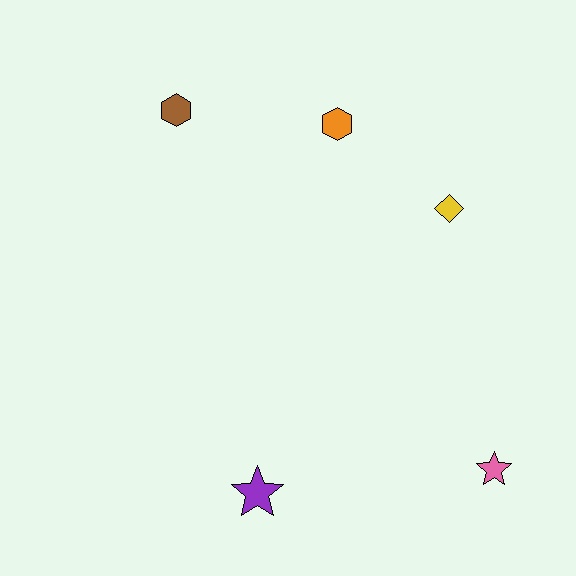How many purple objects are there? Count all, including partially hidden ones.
There is 1 purple object.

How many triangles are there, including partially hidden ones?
There are no triangles.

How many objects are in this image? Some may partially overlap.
There are 5 objects.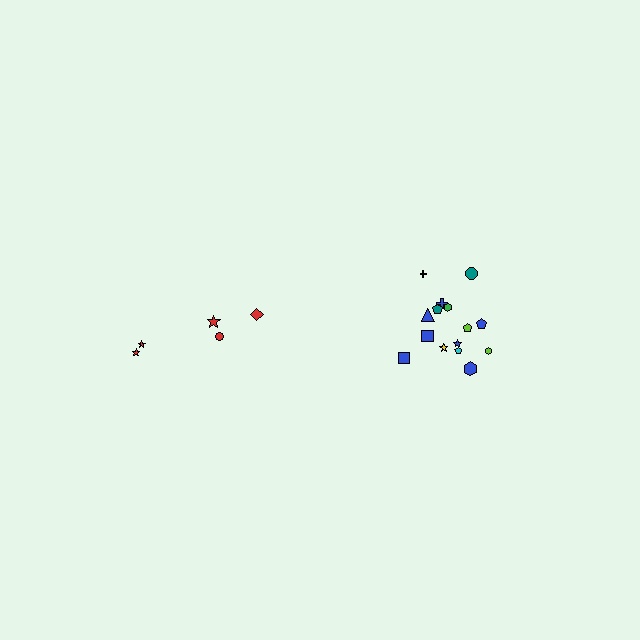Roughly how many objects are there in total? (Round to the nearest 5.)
Roughly 20 objects in total.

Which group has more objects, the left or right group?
The right group.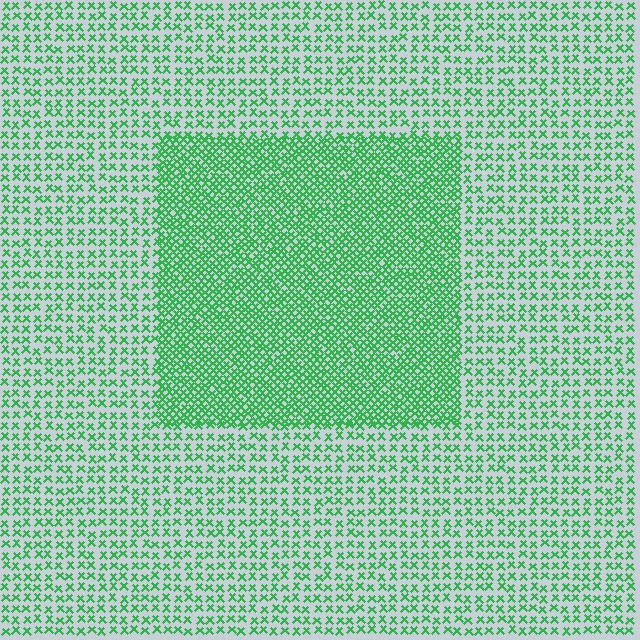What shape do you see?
I see a rectangle.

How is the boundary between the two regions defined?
The boundary is defined by a change in element density (approximately 2.2x ratio). All elements are the same color, size, and shape.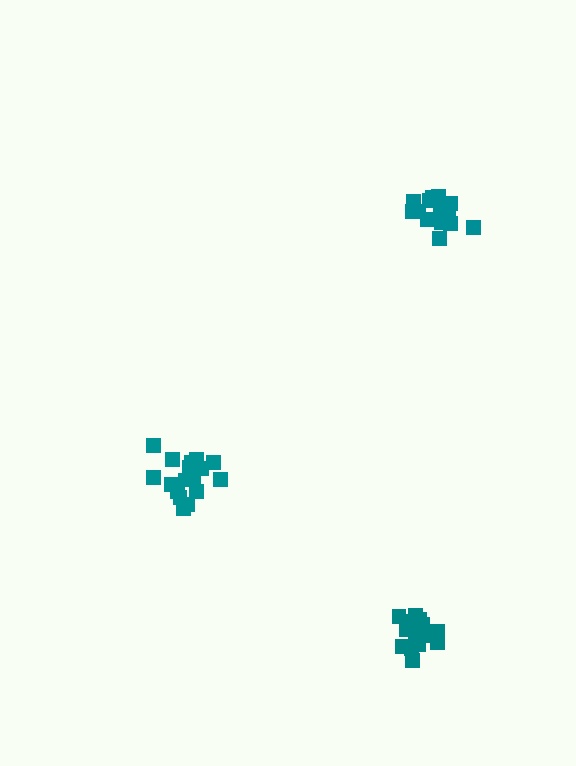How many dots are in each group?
Group 1: 17 dots, Group 2: 18 dots, Group 3: 15 dots (50 total).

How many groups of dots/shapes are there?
There are 3 groups.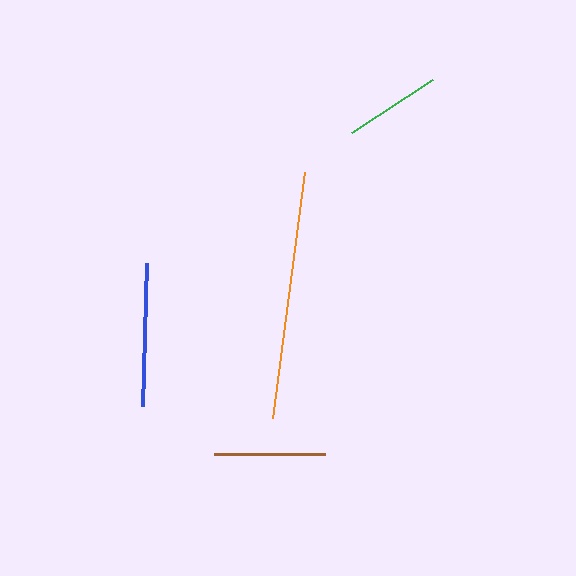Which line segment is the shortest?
The green line is the shortest at approximately 97 pixels.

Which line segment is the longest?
The orange line is the longest at approximately 247 pixels.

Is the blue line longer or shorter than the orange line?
The orange line is longer than the blue line.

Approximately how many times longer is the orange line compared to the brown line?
The orange line is approximately 2.2 times the length of the brown line.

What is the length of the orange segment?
The orange segment is approximately 247 pixels long.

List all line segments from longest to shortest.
From longest to shortest: orange, blue, brown, green.